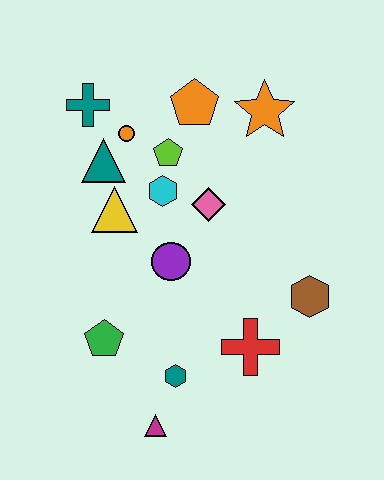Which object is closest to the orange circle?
The teal triangle is closest to the orange circle.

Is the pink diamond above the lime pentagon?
No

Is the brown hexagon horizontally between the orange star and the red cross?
No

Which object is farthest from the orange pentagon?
The magenta triangle is farthest from the orange pentagon.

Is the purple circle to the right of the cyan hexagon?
Yes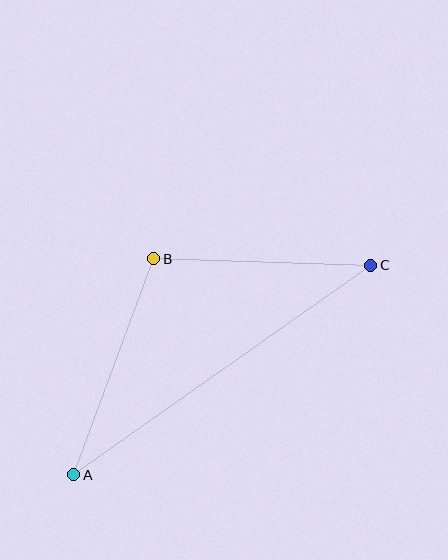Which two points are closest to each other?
Points B and C are closest to each other.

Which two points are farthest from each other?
Points A and C are farthest from each other.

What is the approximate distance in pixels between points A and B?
The distance between A and B is approximately 230 pixels.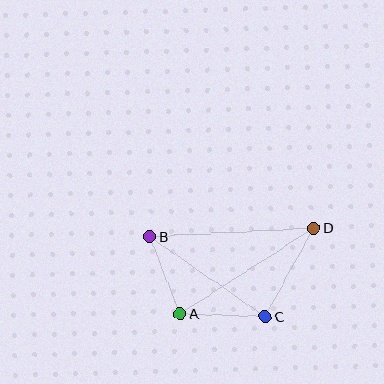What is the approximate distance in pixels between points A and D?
The distance between A and D is approximately 159 pixels.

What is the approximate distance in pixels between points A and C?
The distance between A and C is approximately 85 pixels.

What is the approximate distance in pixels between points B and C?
The distance between B and C is approximately 140 pixels.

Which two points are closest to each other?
Points A and B are closest to each other.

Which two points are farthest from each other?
Points B and D are farthest from each other.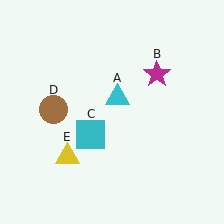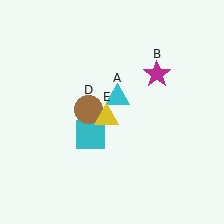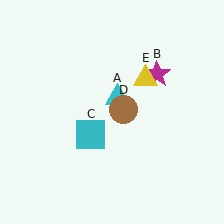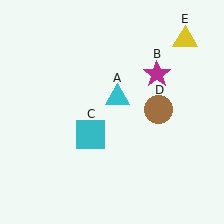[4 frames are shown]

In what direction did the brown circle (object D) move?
The brown circle (object D) moved right.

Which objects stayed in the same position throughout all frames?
Cyan triangle (object A) and magenta star (object B) and cyan square (object C) remained stationary.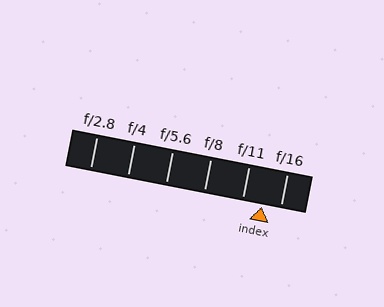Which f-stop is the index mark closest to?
The index mark is closest to f/16.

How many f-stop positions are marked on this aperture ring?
There are 6 f-stop positions marked.